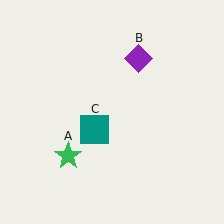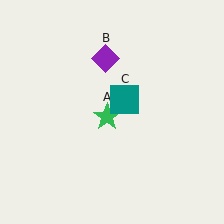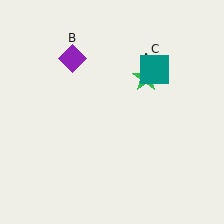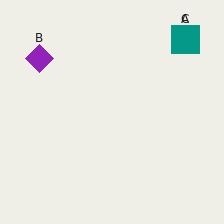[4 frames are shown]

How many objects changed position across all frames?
3 objects changed position: green star (object A), purple diamond (object B), teal square (object C).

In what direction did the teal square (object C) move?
The teal square (object C) moved up and to the right.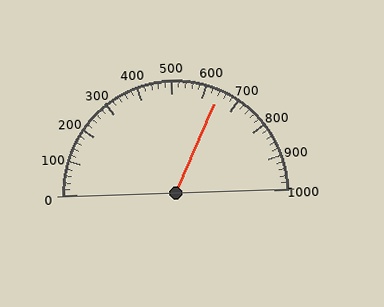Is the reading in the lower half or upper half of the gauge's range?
The reading is in the upper half of the range (0 to 1000).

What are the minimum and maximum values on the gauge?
The gauge ranges from 0 to 1000.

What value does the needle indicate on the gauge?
The needle indicates approximately 640.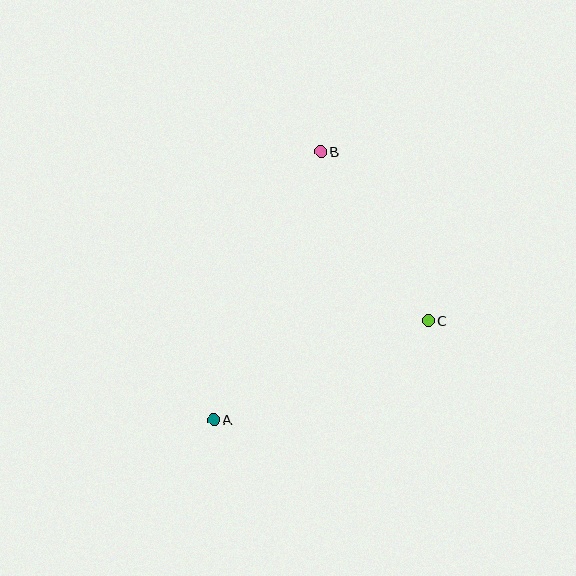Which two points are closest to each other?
Points B and C are closest to each other.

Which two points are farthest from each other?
Points A and B are farthest from each other.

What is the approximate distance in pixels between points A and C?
The distance between A and C is approximately 236 pixels.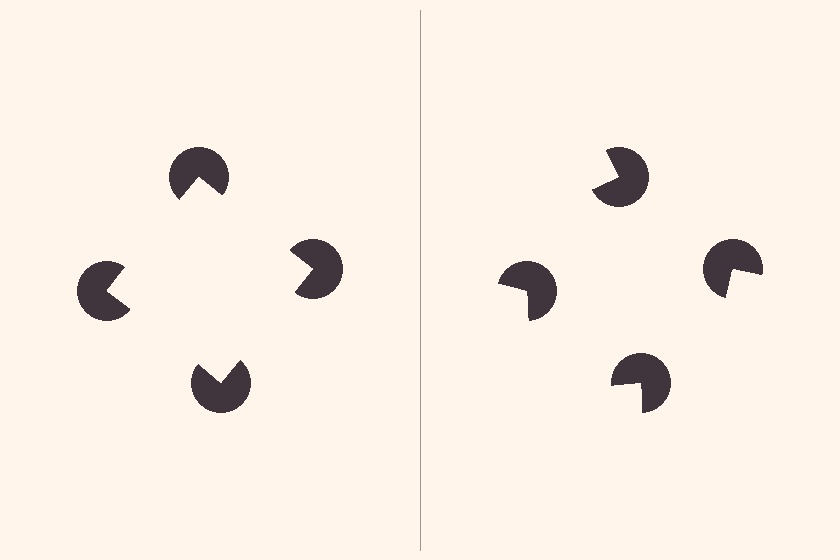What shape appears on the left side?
An illusory square.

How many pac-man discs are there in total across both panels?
8 — 4 on each side.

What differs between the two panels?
The pac-man discs are positioned identically on both sides; only the wedge orientations differ. On the left they align to a square; on the right they are misaligned.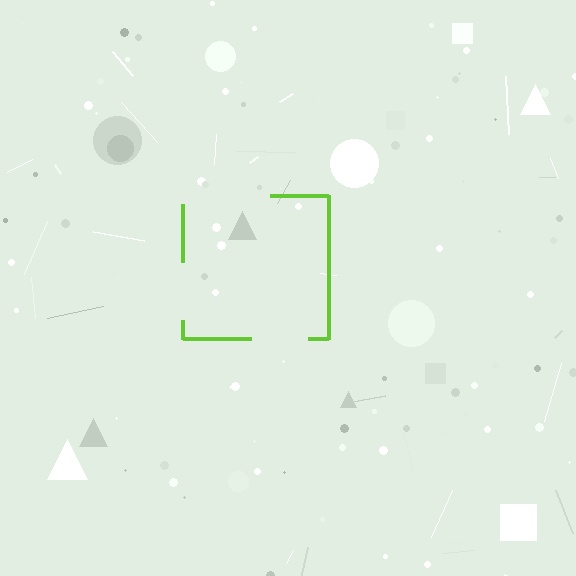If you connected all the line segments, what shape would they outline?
They would outline a square.